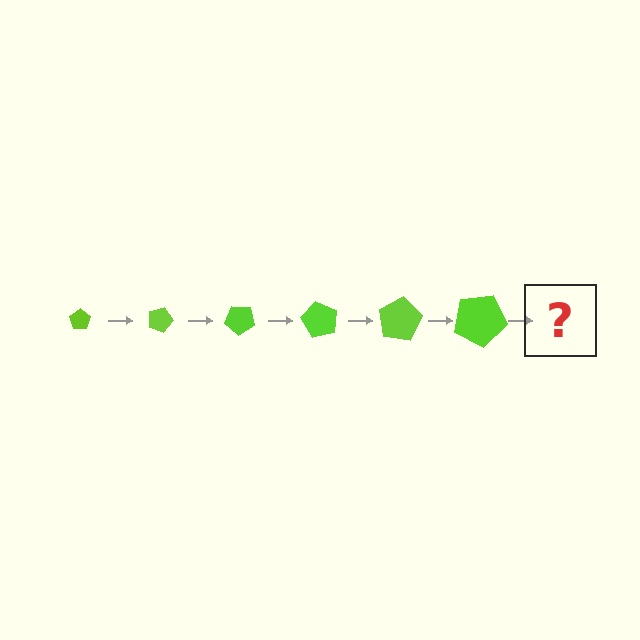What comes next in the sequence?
The next element should be a pentagon, larger than the previous one and rotated 120 degrees from the start.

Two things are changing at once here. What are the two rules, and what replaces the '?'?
The two rules are that the pentagon grows larger each step and it rotates 20 degrees each step. The '?' should be a pentagon, larger than the previous one and rotated 120 degrees from the start.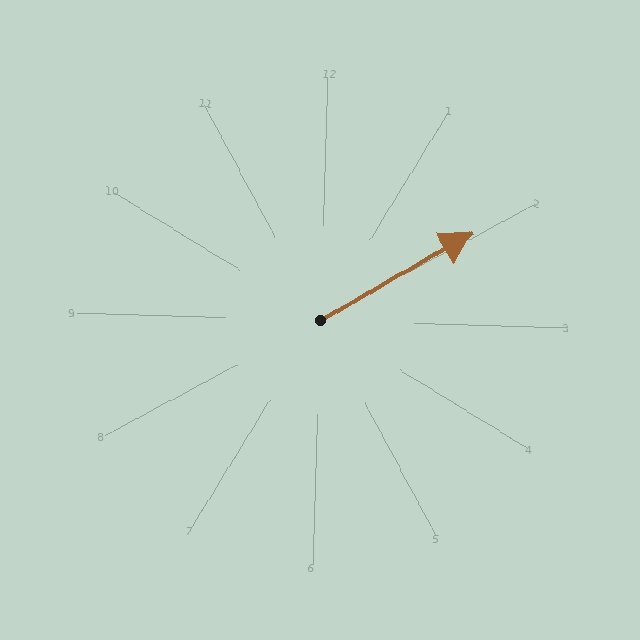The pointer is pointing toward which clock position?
Roughly 2 o'clock.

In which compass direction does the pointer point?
Northeast.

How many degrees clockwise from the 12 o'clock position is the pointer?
Approximately 58 degrees.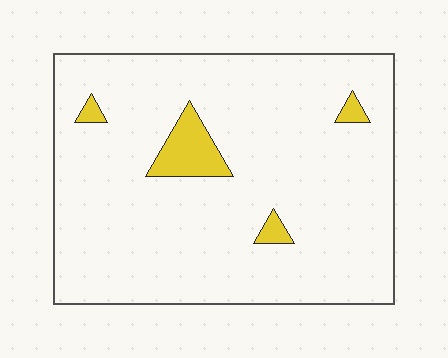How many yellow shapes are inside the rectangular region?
4.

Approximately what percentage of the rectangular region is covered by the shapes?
Approximately 5%.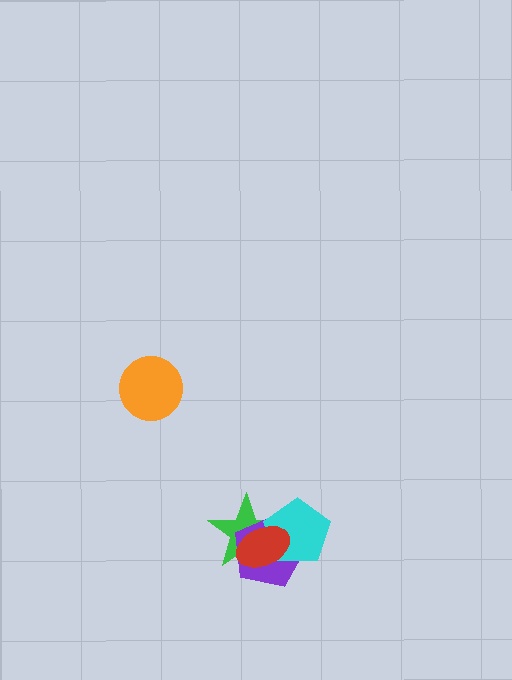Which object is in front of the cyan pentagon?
The red ellipse is in front of the cyan pentagon.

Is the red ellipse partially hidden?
No, no other shape covers it.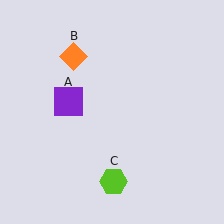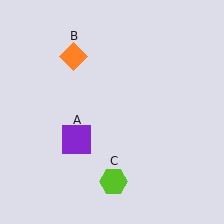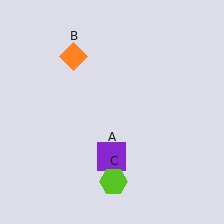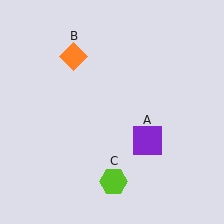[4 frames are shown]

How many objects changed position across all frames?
1 object changed position: purple square (object A).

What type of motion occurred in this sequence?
The purple square (object A) rotated counterclockwise around the center of the scene.